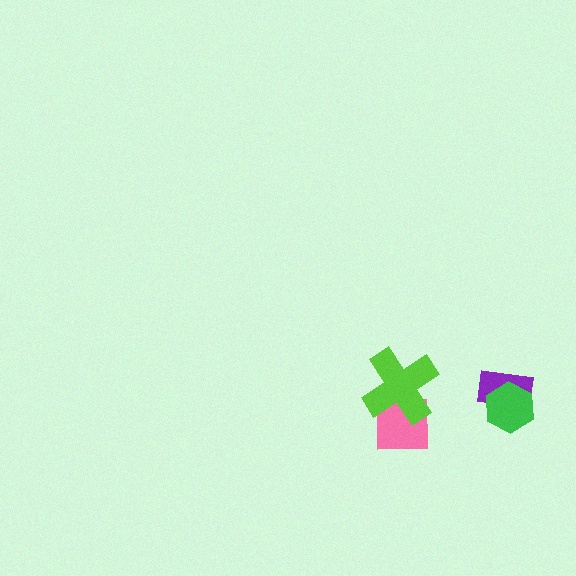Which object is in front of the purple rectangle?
The green hexagon is in front of the purple rectangle.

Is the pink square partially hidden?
Yes, it is partially covered by another shape.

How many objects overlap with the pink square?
1 object overlaps with the pink square.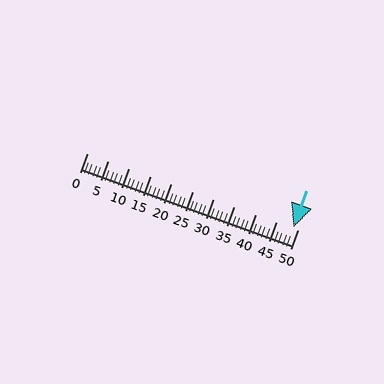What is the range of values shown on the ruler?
The ruler shows values from 0 to 50.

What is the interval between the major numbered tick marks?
The major tick marks are spaced 5 units apart.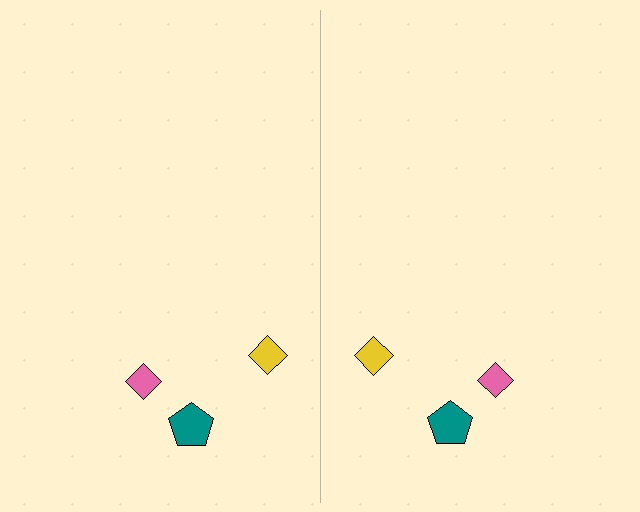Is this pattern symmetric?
Yes, this pattern has bilateral (reflection) symmetry.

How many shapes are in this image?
There are 6 shapes in this image.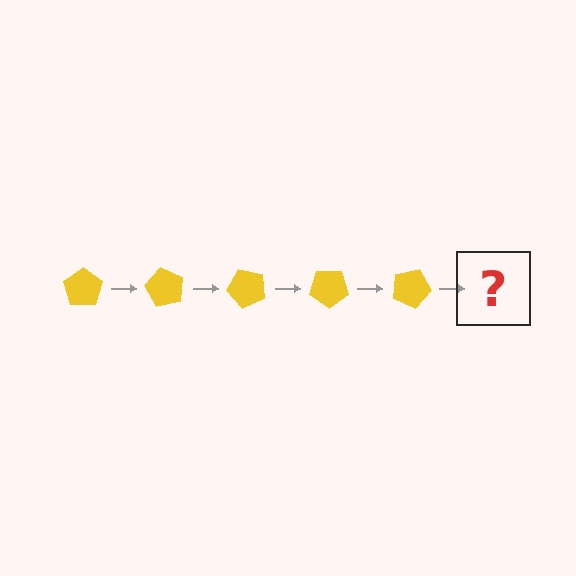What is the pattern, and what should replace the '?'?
The pattern is that the pentagon rotates 60 degrees each step. The '?' should be a yellow pentagon rotated 300 degrees.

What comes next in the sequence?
The next element should be a yellow pentagon rotated 300 degrees.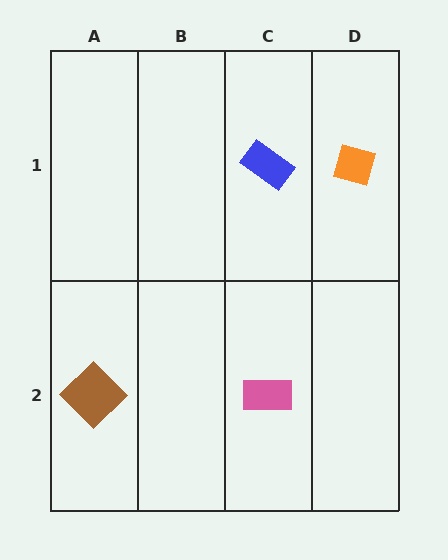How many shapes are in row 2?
2 shapes.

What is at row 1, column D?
An orange diamond.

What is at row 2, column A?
A brown diamond.